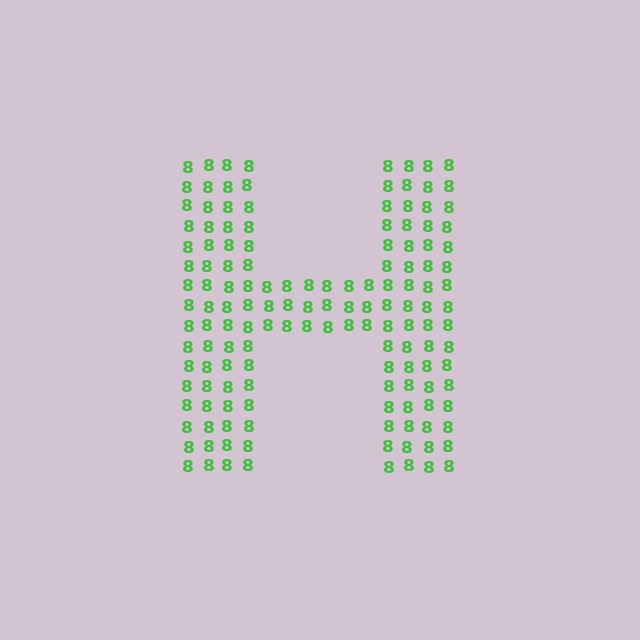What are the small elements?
The small elements are digit 8's.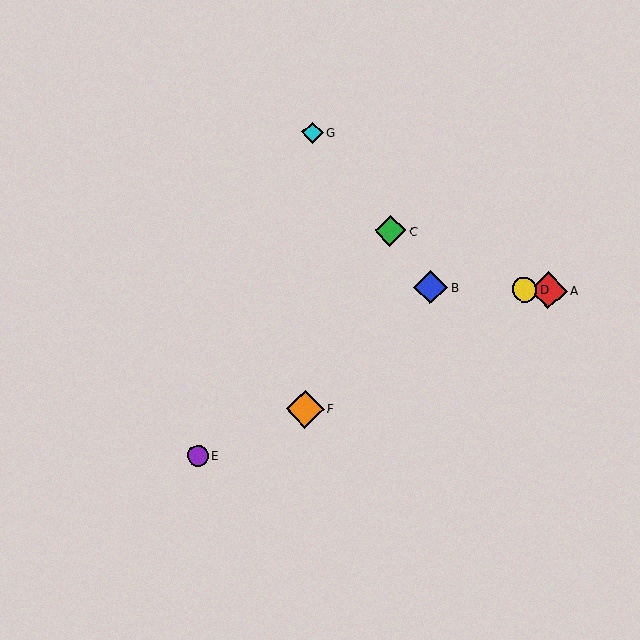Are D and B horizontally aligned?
Yes, both are at y≈290.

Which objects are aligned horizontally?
Objects A, B, D are aligned horizontally.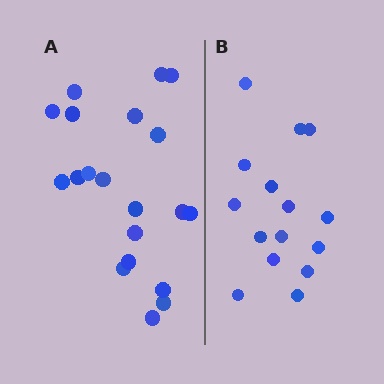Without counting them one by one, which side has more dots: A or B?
Region A (the left region) has more dots.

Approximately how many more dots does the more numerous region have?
Region A has about 5 more dots than region B.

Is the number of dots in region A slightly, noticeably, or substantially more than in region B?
Region A has noticeably more, but not dramatically so. The ratio is roughly 1.3 to 1.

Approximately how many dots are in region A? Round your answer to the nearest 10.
About 20 dots.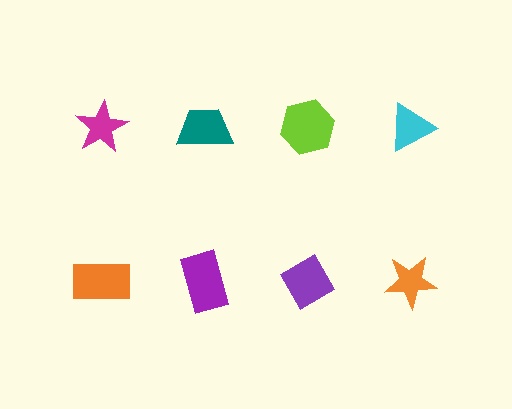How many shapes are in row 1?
4 shapes.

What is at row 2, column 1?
An orange rectangle.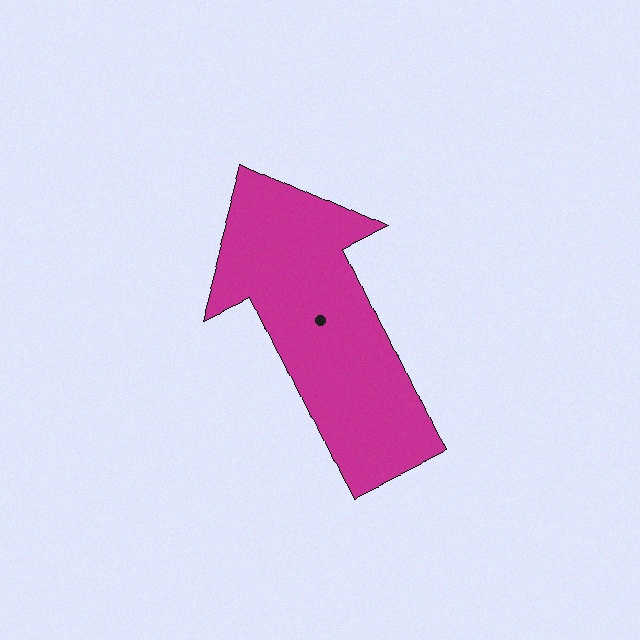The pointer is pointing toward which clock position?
Roughly 11 o'clock.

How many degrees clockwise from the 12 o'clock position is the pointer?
Approximately 335 degrees.